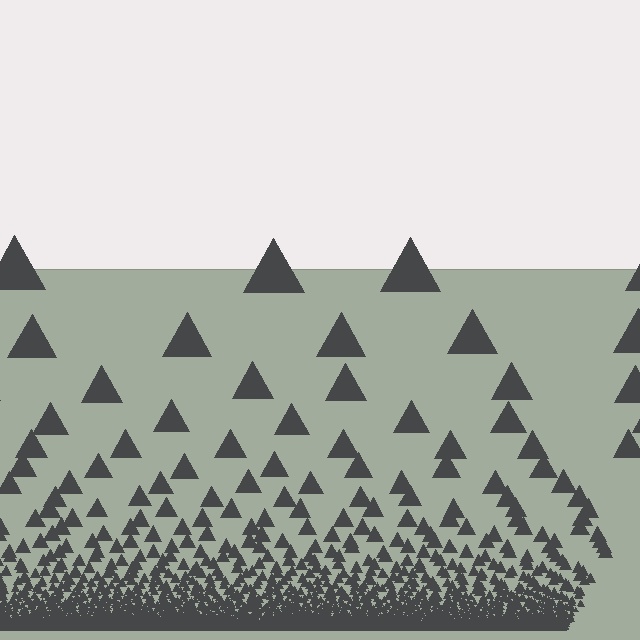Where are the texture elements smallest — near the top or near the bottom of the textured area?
Near the bottom.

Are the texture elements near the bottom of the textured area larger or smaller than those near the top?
Smaller. The gradient is inverted — elements near the bottom are smaller and denser.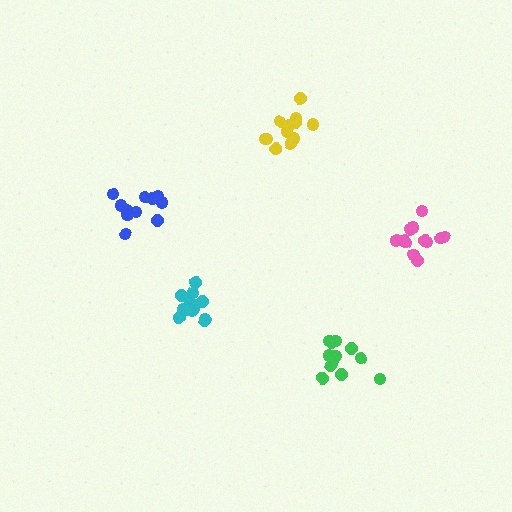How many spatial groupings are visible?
There are 5 spatial groupings.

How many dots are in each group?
Group 1: 13 dots, Group 2: 12 dots, Group 3: 12 dots, Group 4: 12 dots, Group 5: 11 dots (60 total).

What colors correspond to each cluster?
The clusters are colored: cyan, green, yellow, pink, blue.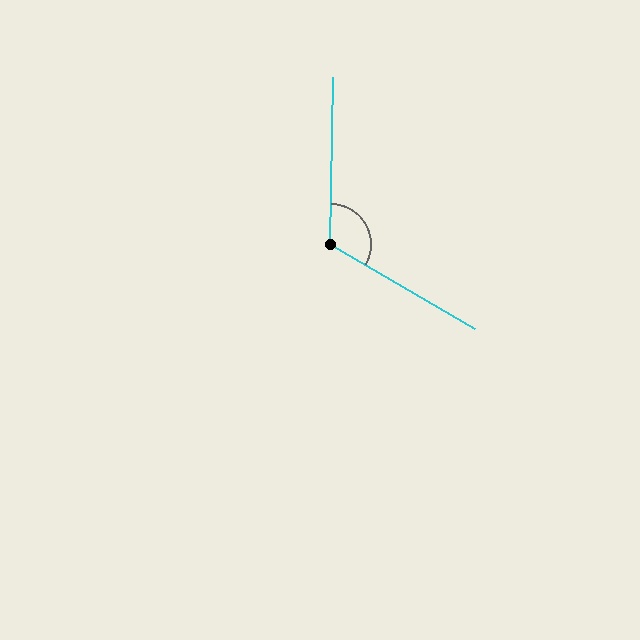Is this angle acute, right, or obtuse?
It is obtuse.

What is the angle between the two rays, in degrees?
Approximately 119 degrees.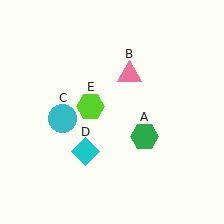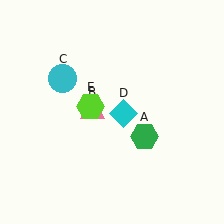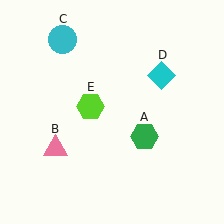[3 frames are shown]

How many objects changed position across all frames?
3 objects changed position: pink triangle (object B), cyan circle (object C), cyan diamond (object D).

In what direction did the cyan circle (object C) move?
The cyan circle (object C) moved up.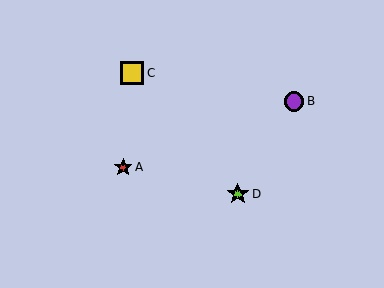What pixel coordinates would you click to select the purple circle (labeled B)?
Click at (294, 101) to select the purple circle B.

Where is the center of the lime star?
The center of the lime star is at (238, 194).